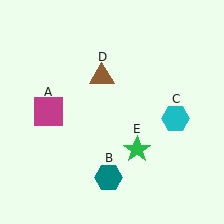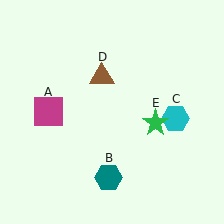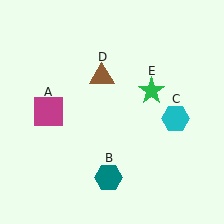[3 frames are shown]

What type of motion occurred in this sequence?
The green star (object E) rotated counterclockwise around the center of the scene.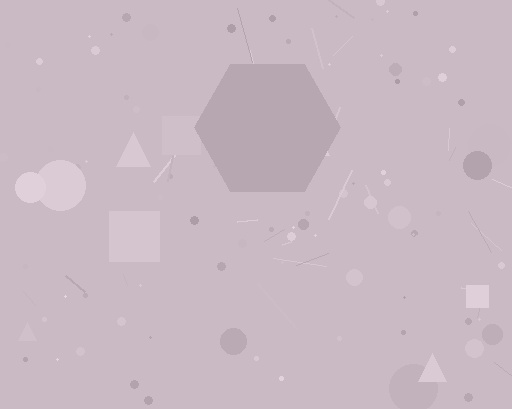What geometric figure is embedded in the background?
A hexagon is embedded in the background.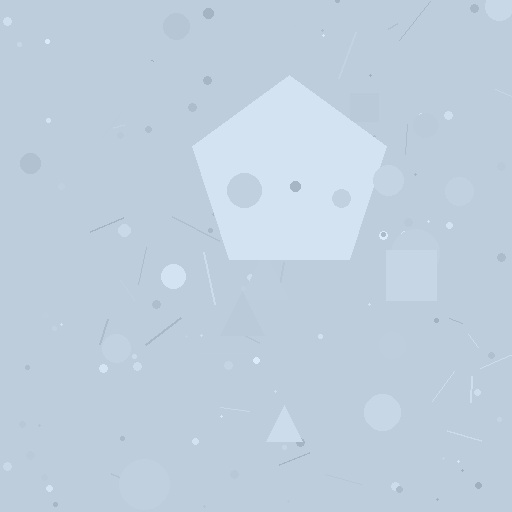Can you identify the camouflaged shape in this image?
The camouflaged shape is a pentagon.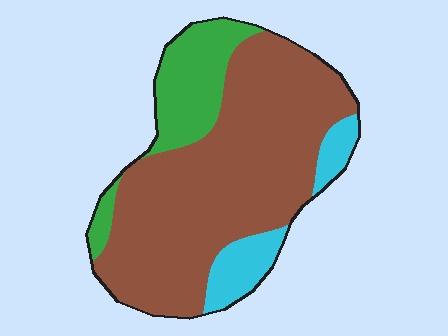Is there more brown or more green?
Brown.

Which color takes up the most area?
Brown, at roughly 70%.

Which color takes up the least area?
Cyan, at roughly 10%.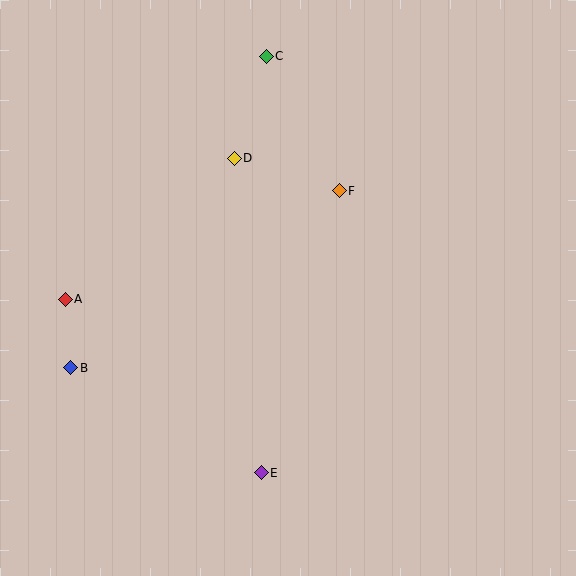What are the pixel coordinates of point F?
Point F is at (339, 191).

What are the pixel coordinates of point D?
Point D is at (234, 158).